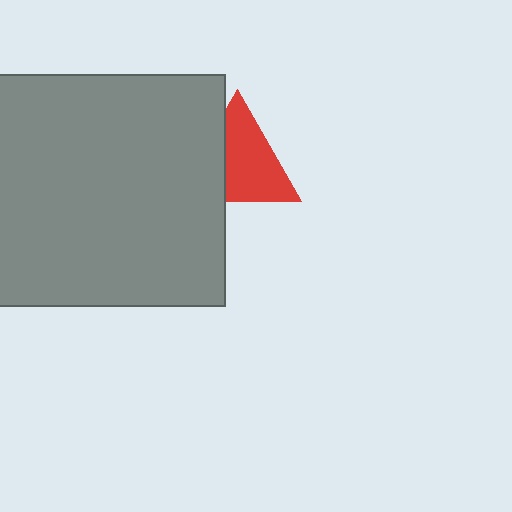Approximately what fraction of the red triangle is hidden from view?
Roughly 34% of the red triangle is hidden behind the gray square.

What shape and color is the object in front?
The object in front is a gray square.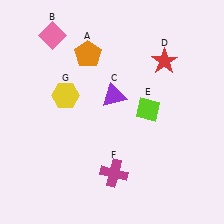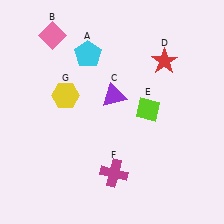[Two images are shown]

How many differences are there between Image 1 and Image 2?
There is 1 difference between the two images.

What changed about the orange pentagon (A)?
In Image 1, A is orange. In Image 2, it changed to cyan.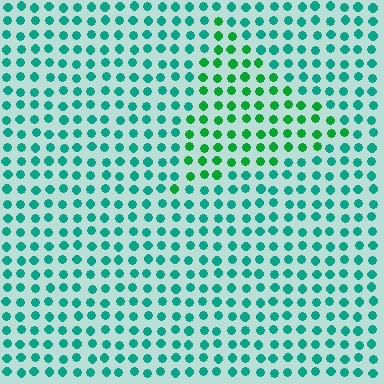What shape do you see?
I see a triangle.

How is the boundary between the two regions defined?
The boundary is defined purely by a slight shift in hue (about 35 degrees). Spacing, size, and orientation are identical on both sides.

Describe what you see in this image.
The image is filled with small teal elements in a uniform arrangement. A triangle-shaped region is visible where the elements are tinted to a slightly different hue, forming a subtle color boundary.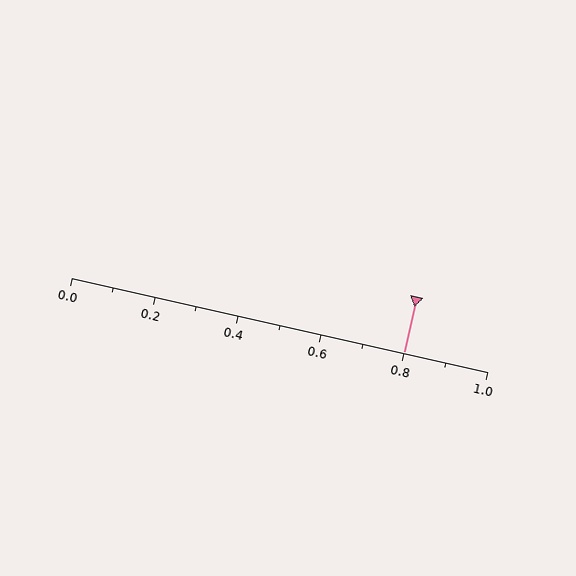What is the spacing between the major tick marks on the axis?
The major ticks are spaced 0.2 apart.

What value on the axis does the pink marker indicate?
The marker indicates approximately 0.8.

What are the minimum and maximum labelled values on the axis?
The axis runs from 0.0 to 1.0.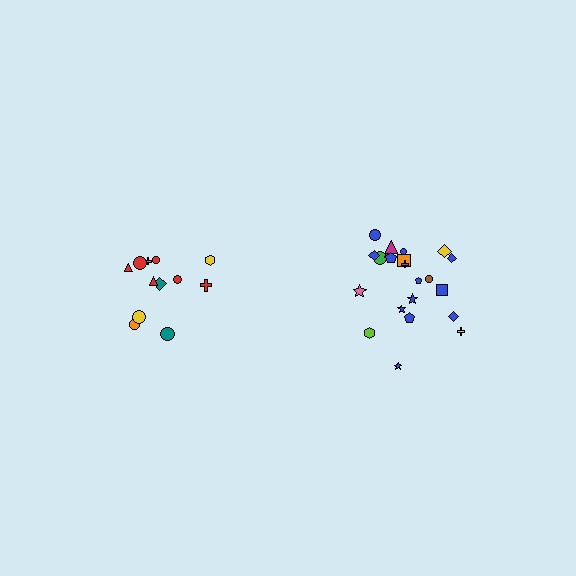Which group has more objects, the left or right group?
The right group.